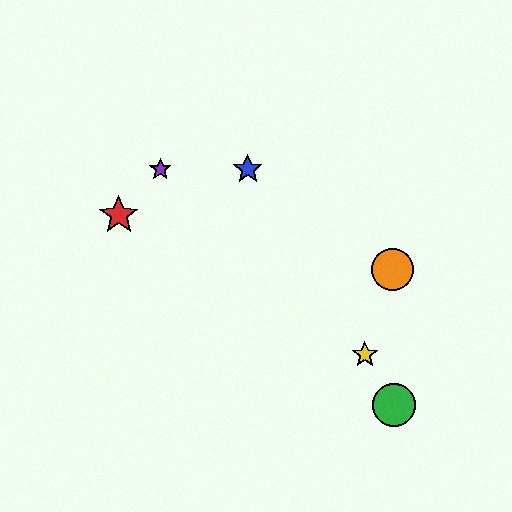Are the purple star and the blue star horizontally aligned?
Yes, both are at y≈169.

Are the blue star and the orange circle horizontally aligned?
No, the blue star is at y≈169 and the orange circle is at y≈270.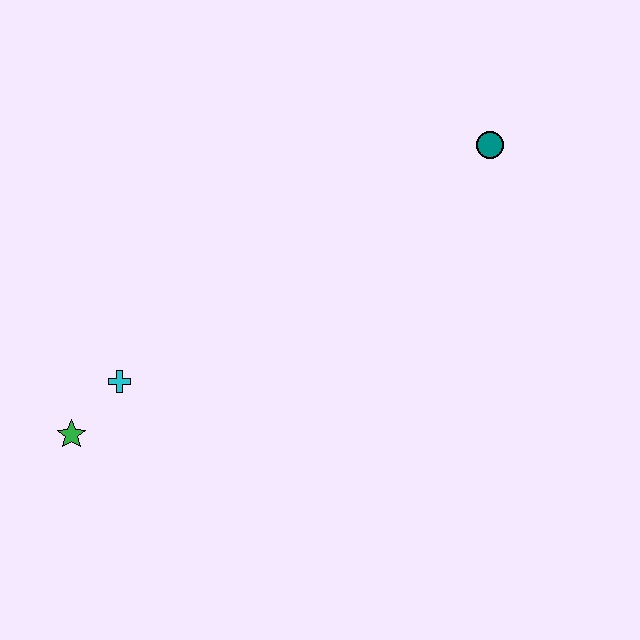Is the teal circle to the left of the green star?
No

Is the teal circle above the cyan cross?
Yes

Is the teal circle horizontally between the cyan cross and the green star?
No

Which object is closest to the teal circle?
The cyan cross is closest to the teal circle.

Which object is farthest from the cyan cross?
The teal circle is farthest from the cyan cross.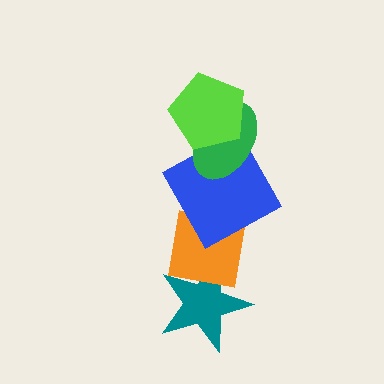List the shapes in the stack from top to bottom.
From top to bottom: the lime pentagon, the green ellipse, the blue square, the orange square, the teal star.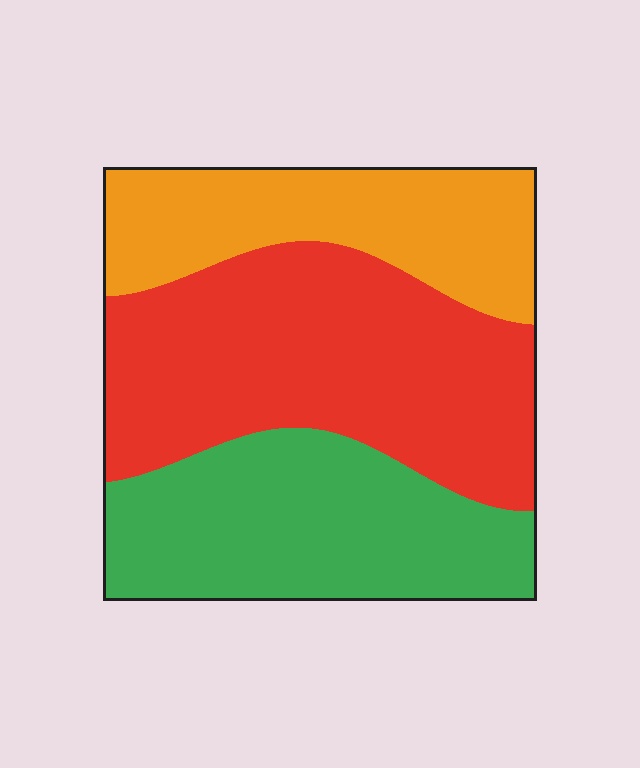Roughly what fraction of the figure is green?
Green takes up between a quarter and a half of the figure.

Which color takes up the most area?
Red, at roughly 45%.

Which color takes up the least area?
Orange, at roughly 25%.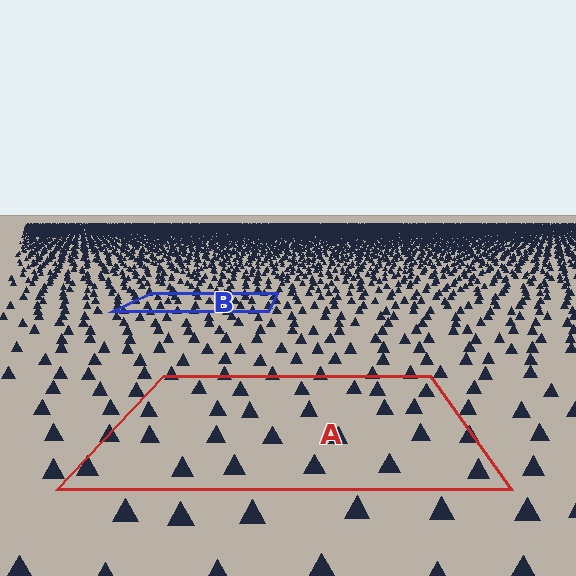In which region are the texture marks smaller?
The texture marks are smaller in region B, because it is farther away.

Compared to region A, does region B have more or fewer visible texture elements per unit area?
Region B has more texture elements per unit area — they are packed more densely because it is farther away.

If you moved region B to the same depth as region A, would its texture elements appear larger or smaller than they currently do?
They would appear larger. At a closer depth, the same texture elements are projected at a bigger on-screen size.